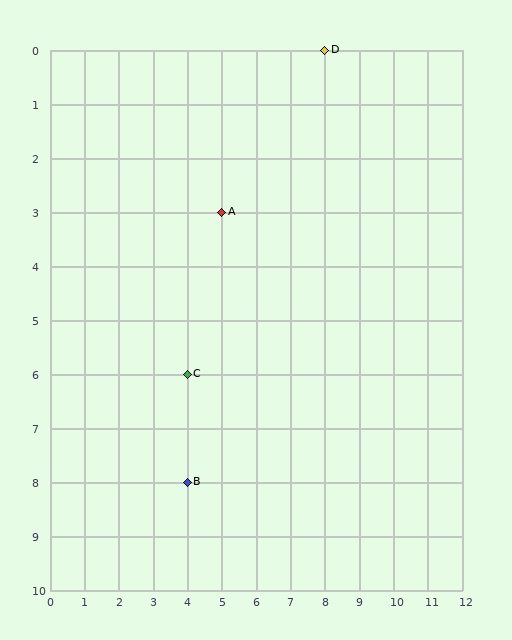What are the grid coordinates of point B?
Point B is at grid coordinates (4, 8).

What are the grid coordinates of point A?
Point A is at grid coordinates (5, 3).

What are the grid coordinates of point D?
Point D is at grid coordinates (8, 0).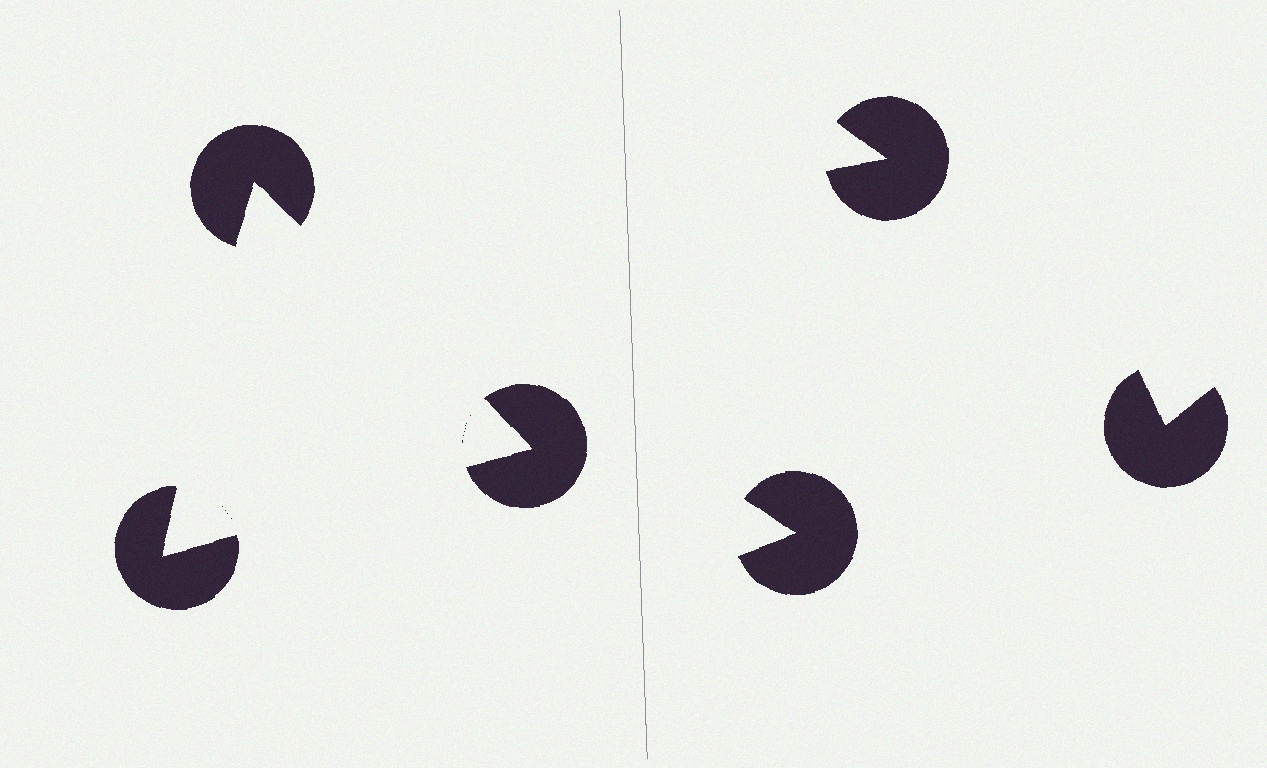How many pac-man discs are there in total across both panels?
6 — 3 on each side.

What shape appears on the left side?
An illusory triangle.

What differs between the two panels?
The pac-man discs are positioned identically on both sides; only the wedge orientations differ. On the left they align to a triangle; on the right they are misaligned.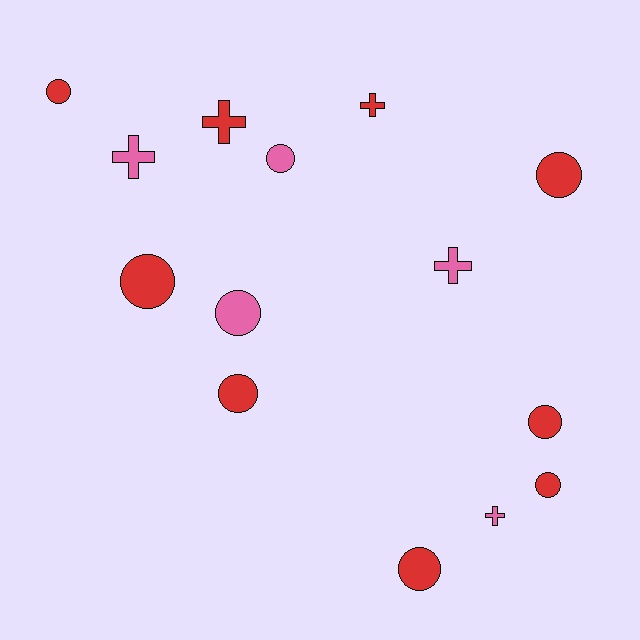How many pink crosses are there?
There are 3 pink crosses.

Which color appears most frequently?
Red, with 9 objects.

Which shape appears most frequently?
Circle, with 9 objects.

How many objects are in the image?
There are 14 objects.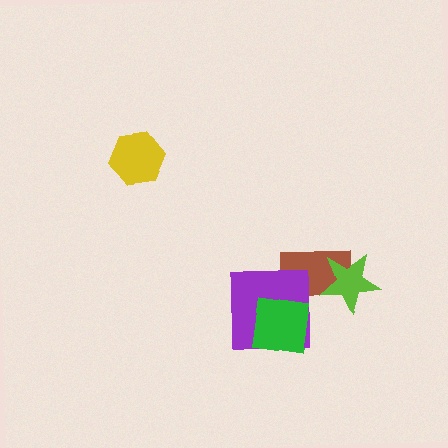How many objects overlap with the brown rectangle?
2 objects overlap with the brown rectangle.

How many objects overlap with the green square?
1 object overlaps with the green square.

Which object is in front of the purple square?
The green square is in front of the purple square.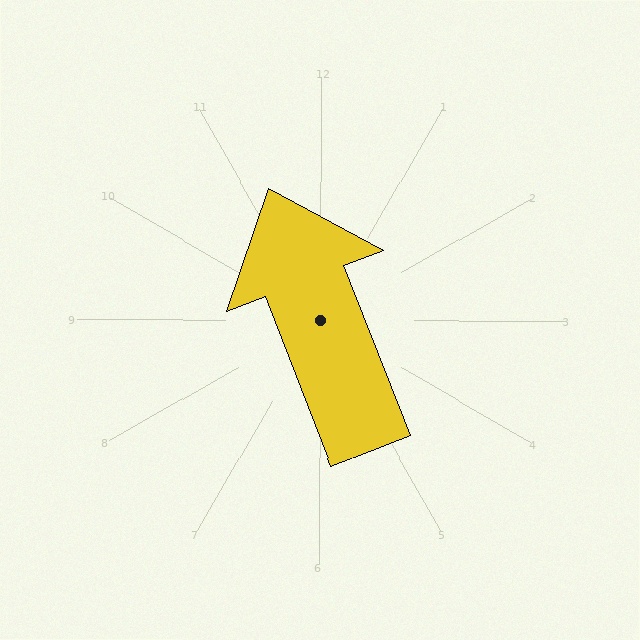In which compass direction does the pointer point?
North.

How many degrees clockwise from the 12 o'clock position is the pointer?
Approximately 339 degrees.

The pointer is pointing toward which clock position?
Roughly 11 o'clock.